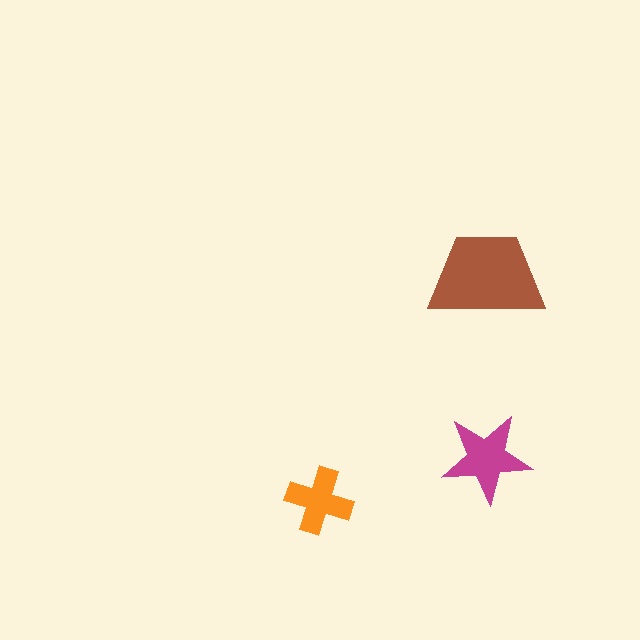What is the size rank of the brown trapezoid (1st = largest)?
1st.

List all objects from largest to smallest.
The brown trapezoid, the magenta star, the orange cross.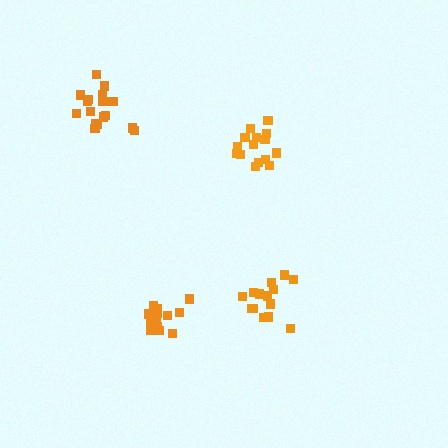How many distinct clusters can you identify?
There are 4 distinct clusters.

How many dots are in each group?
Group 1: 13 dots, Group 2: 15 dots, Group 3: 18 dots, Group 4: 14 dots (60 total).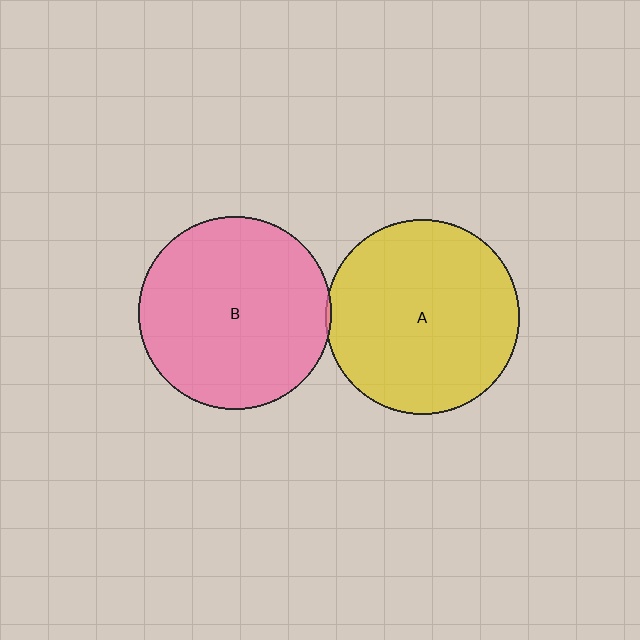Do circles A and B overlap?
Yes.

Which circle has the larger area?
Circle A (yellow).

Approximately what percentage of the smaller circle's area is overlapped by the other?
Approximately 5%.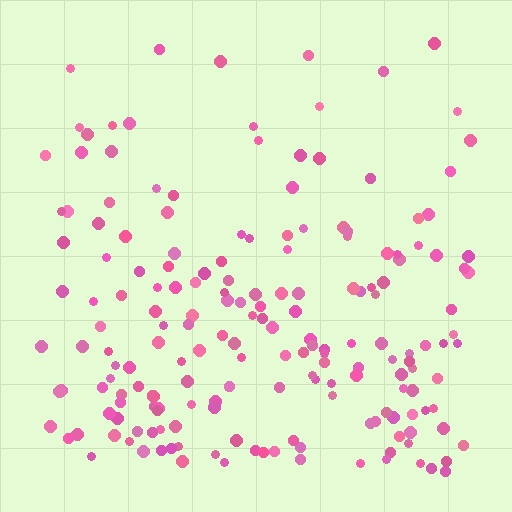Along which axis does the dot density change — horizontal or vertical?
Vertical.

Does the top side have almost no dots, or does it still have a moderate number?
Still a moderate number, just noticeably fewer than the bottom.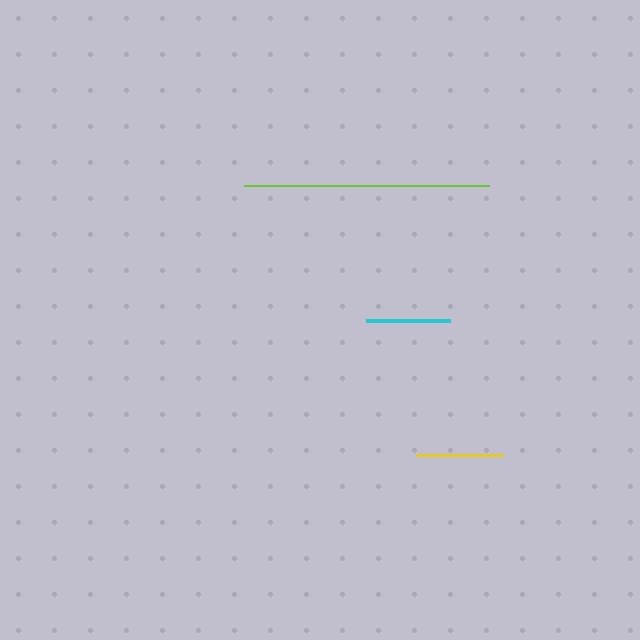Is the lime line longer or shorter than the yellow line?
The lime line is longer than the yellow line.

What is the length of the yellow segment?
The yellow segment is approximately 87 pixels long.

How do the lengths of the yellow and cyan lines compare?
The yellow and cyan lines are approximately the same length.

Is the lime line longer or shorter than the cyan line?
The lime line is longer than the cyan line.